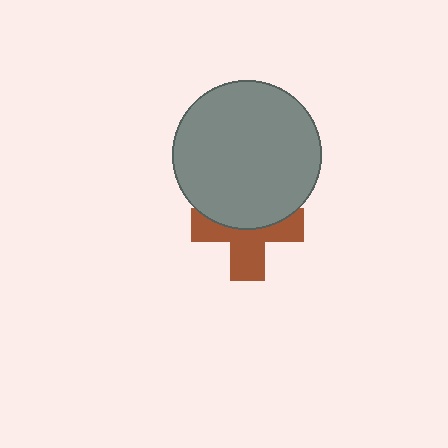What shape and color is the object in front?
The object in front is a gray circle.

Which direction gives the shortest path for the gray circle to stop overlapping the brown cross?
Moving up gives the shortest separation.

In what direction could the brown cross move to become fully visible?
The brown cross could move down. That would shift it out from behind the gray circle entirely.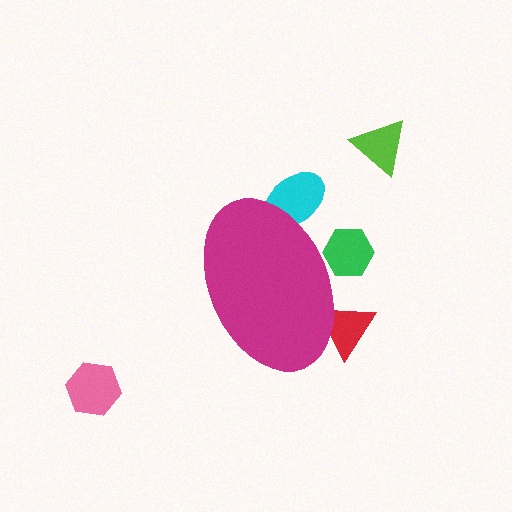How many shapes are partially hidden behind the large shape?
3 shapes are partially hidden.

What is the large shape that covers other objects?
A magenta ellipse.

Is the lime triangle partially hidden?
No, the lime triangle is fully visible.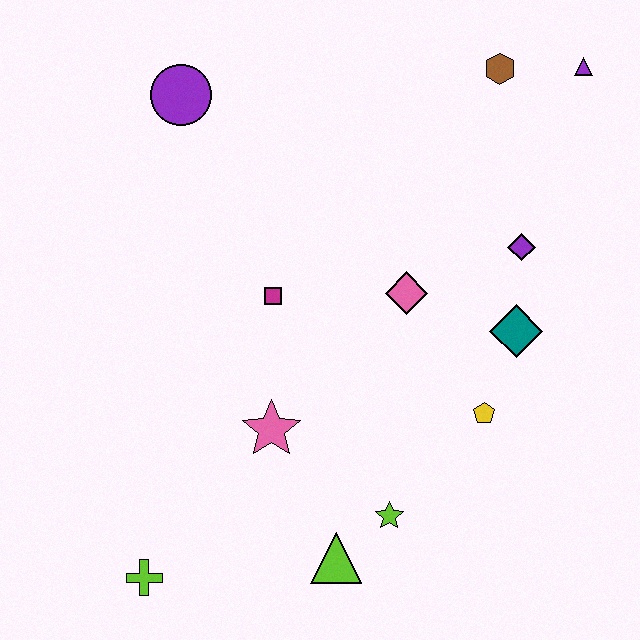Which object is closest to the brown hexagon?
The purple triangle is closest to the brown hexagon.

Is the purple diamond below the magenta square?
No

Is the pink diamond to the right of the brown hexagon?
No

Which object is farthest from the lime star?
The purple triangle is farthest from the lime star.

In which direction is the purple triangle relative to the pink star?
The purple triangle is above the pink star.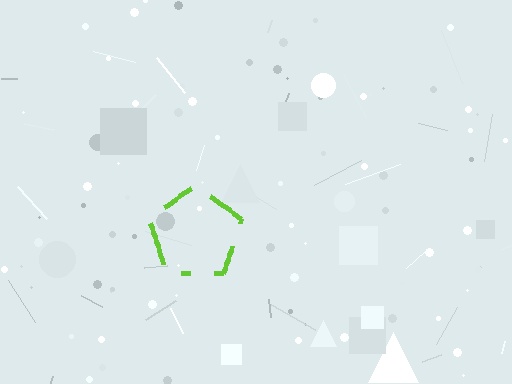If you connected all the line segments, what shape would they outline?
They would outline a pentagon.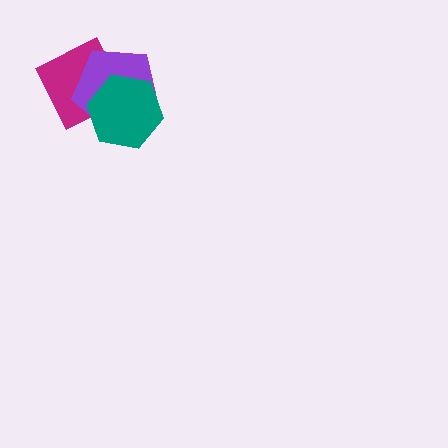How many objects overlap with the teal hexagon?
2 objects overlap with the teal hexagon.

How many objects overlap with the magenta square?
2 objects overlap with the magenta square.